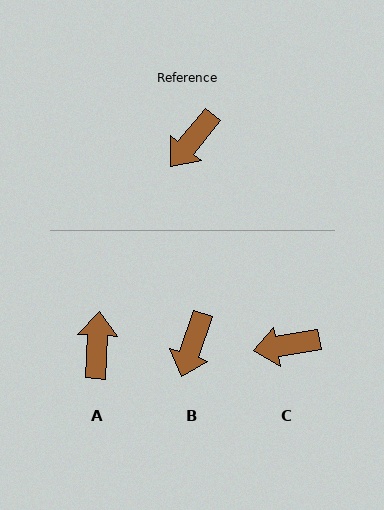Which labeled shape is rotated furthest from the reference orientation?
A, about 144 degrees away.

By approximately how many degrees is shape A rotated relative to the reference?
Approximately 144 degrees clockwise.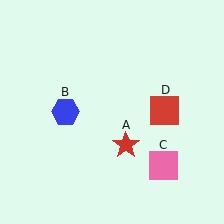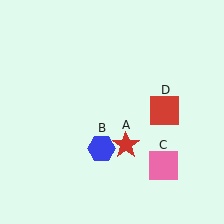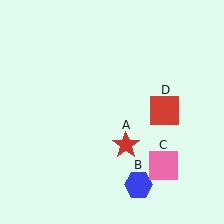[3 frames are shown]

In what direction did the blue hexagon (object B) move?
The blue hexagon (object B) moved down and to the right.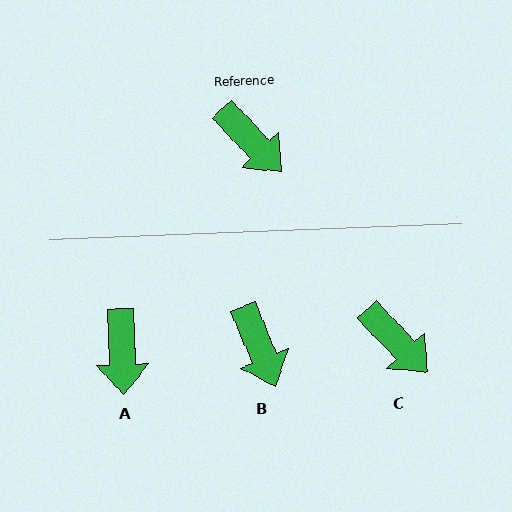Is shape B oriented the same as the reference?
No, it is off by about 21 degrees.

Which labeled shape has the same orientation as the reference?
C.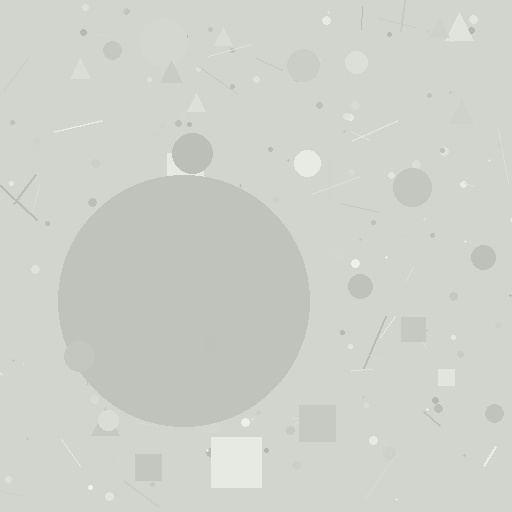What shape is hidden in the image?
A circle is hidden in the image.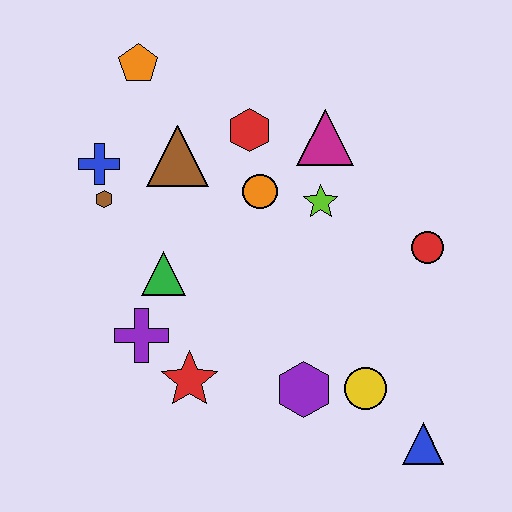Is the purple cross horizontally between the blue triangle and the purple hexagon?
No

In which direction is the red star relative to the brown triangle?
The red star is below the brown triangle.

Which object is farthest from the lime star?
The blue triangle is farthest from the lime star.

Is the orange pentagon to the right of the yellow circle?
No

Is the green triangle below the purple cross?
No